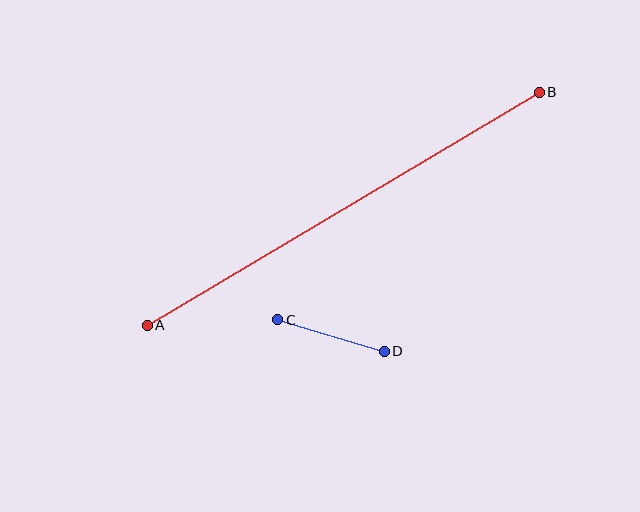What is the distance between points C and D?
The distance is approximately 111 pixels.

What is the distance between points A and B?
The distance is approximately 456 pixels.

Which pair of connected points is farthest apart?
Points A and B are farthest apart.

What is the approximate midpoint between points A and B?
The midpoint is at approximately (343, 209) pixels.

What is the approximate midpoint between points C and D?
The midpoint is at approximately (331, 336) pixels.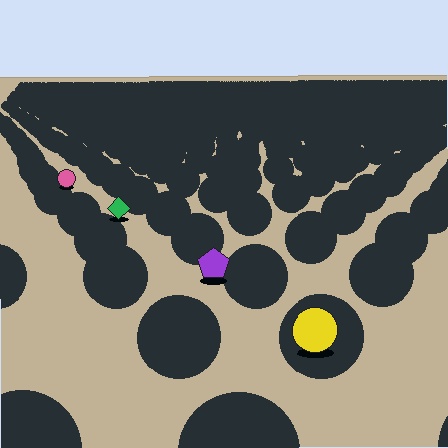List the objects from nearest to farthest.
From nearest to farthest: the yellow circle, the purple pentagon, the green diamond, the pink circle.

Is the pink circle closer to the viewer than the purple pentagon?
No. The purple pentagon is closer — you can tell from the texture gradient: the ground texture is coarser near it.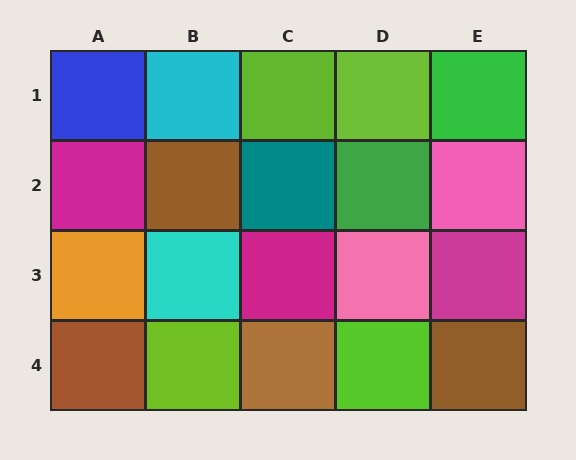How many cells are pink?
2 cells are pink.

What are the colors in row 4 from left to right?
Brown, lime, brown, lime, brown.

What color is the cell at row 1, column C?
Lime.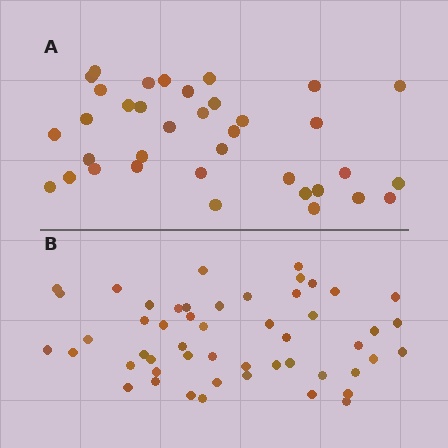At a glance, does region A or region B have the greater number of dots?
Region B (the bottom region) has more dots.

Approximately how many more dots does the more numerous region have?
Region B has approximately 15 more dots than region A.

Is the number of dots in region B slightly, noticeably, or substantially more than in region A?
Region B has noticeably more, but not dramatically so. The ratio is roughly 1.4 to 1.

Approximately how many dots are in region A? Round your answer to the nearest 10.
About 40 dots. (The exact count is 36, which rounds to 40.)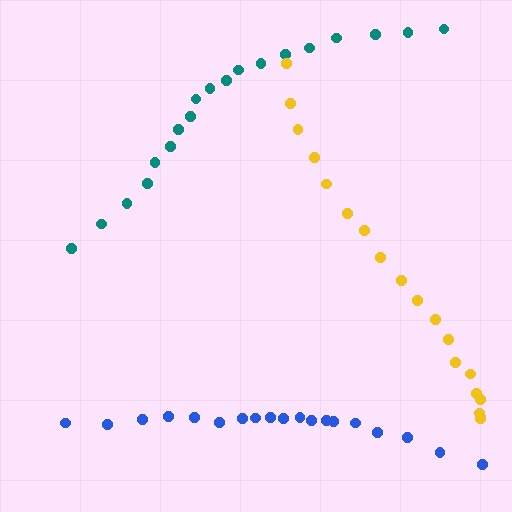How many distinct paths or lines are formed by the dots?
There are 3 distinct paths.